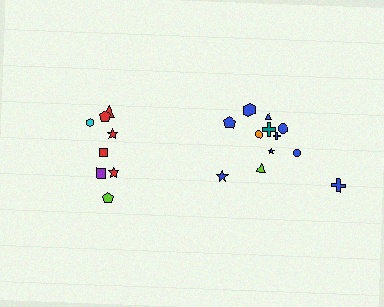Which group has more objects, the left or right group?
The right group.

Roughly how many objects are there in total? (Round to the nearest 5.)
Roughly 20 objects in total.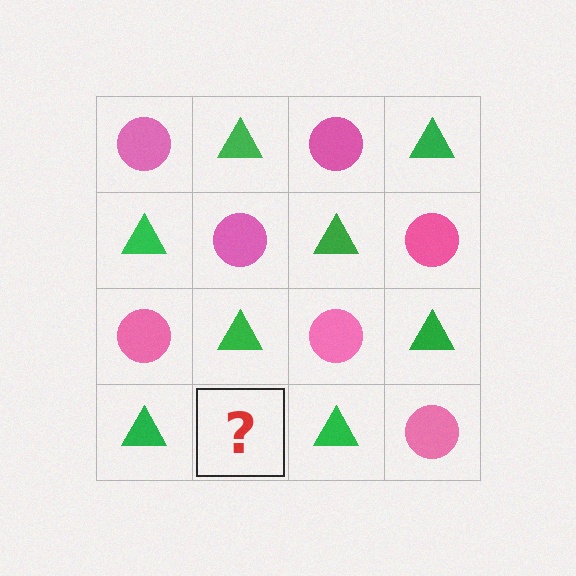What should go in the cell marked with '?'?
The missing cell should contain a pink circle.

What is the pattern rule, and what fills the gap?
The rule is that it alternates pink circle and green triangle in a checkerboard pattern. The gap should be filled with a pink circle.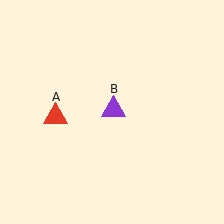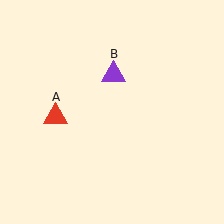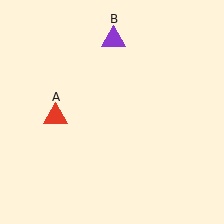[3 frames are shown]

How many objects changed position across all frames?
1 object changed position: purple triangle (object B).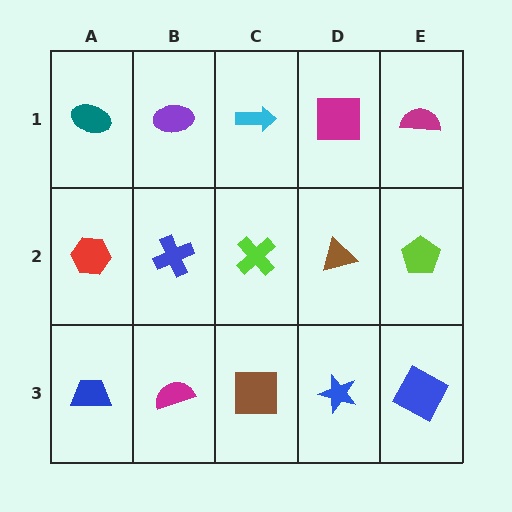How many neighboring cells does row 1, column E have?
2.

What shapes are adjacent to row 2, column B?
A purple ellipse (row 1, column B), a magenta semicircle (row 3, column B), a red hexagon (row 2, column A), a lime cross (row 2, column C).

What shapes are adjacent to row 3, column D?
A brown triangle (row 2, column D), a brown square (row 3, column C), a blue square (row 3, column E).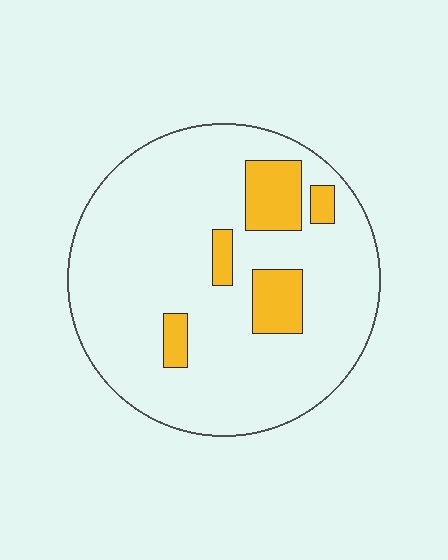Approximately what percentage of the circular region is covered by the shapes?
Approximately 15%.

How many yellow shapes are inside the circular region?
5.